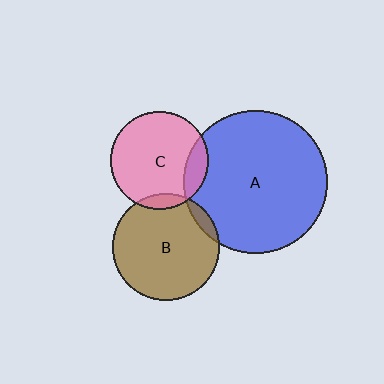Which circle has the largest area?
Circle A (blue).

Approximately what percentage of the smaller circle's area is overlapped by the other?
Approximately 10%.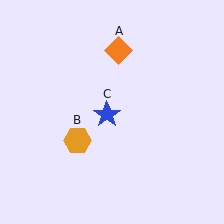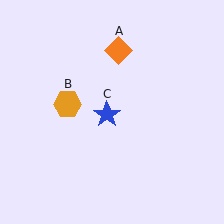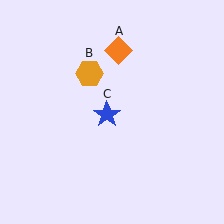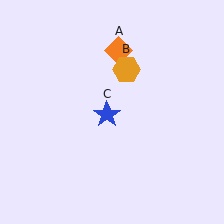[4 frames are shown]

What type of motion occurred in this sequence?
The orange hexagon (object B) rotated clockwise around the center of the scene.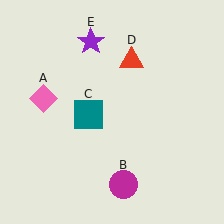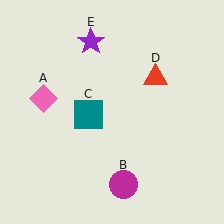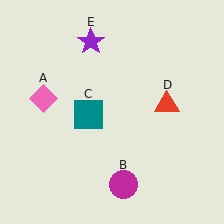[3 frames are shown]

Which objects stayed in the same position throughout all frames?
Pink diamond (object A) and magenta circle (object B) and teal square (object C) and purple star (object E) remained stationary.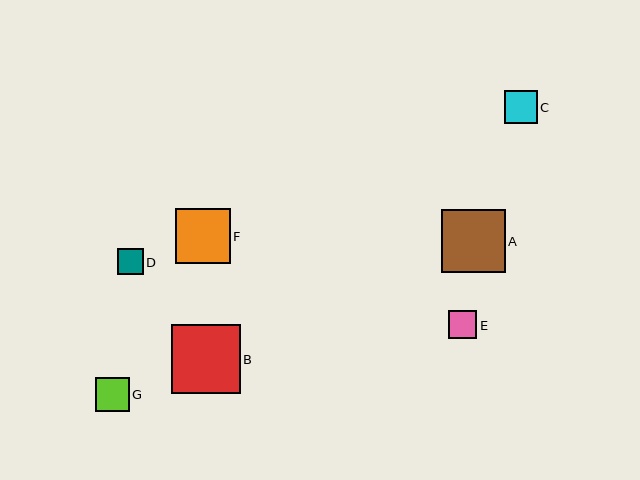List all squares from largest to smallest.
From largest to smallest: B, A, F, G, C, E, D.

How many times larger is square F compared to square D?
Square F is approximately 2.1 times the size of square D.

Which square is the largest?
Square B is the largest with a size of approximately 69 pixels.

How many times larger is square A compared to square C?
Square A is approximately 1.9 times the size of square C.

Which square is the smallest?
Square D is the smallest with a size of approximately 26 pixels.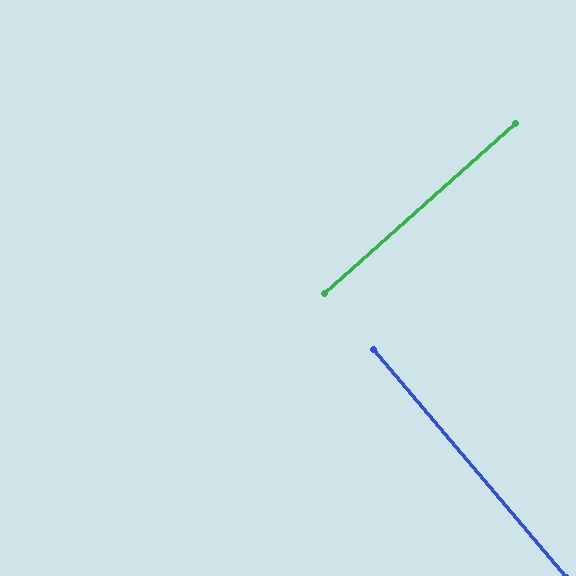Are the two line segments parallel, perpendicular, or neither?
Perpendicular — they meet at approximately 89°.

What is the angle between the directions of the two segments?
Approximately 89 degrees.